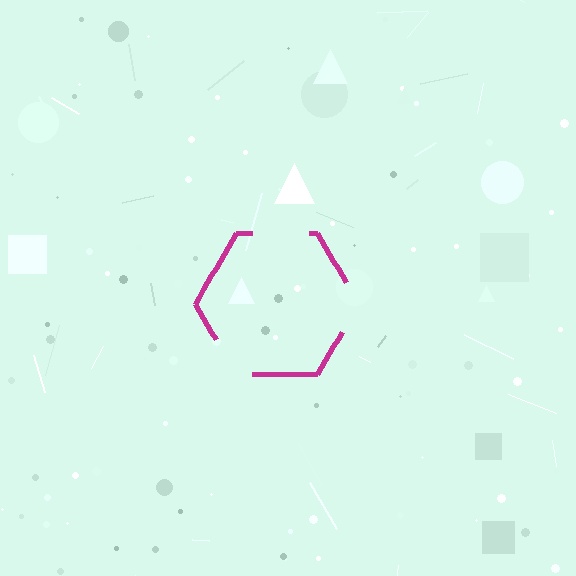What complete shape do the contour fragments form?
The contour fragments form a hexagon.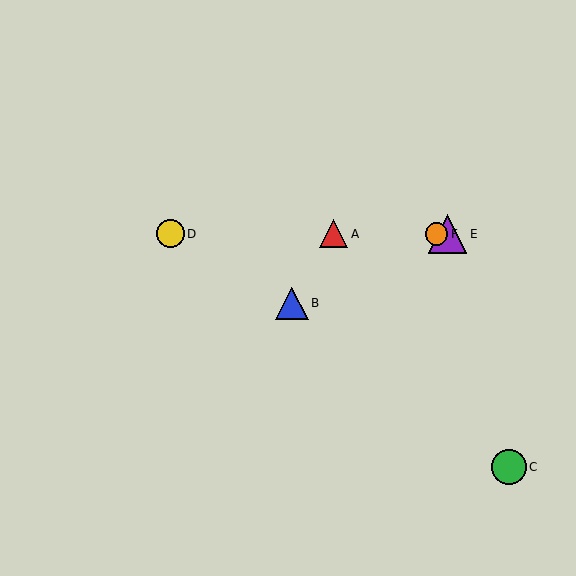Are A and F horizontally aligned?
Yes, both are at y≈234.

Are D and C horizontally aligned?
No, D is at y≈234 and C is at y≈467.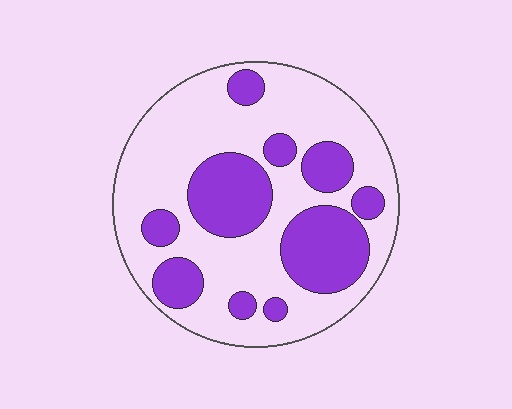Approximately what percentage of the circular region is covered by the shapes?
Approximately 35%.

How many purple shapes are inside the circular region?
10.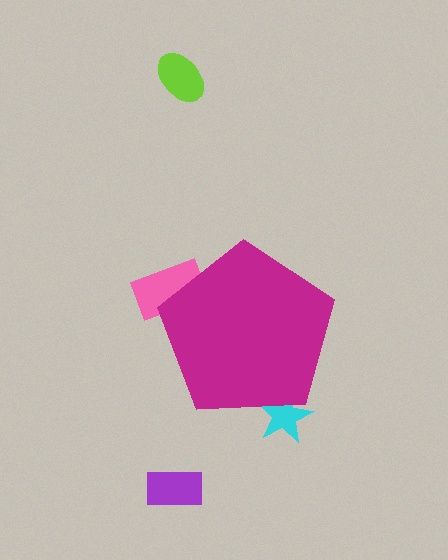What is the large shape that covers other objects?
A magenta pentagon.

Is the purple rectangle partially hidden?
No, the purple rectangle is fully visible.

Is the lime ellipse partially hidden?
No, the lime ellipse is fully visible.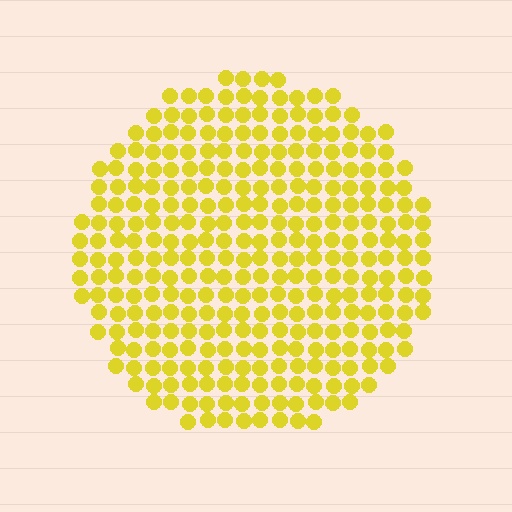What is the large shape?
The large shape is a circle.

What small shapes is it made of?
It is made of small circles.